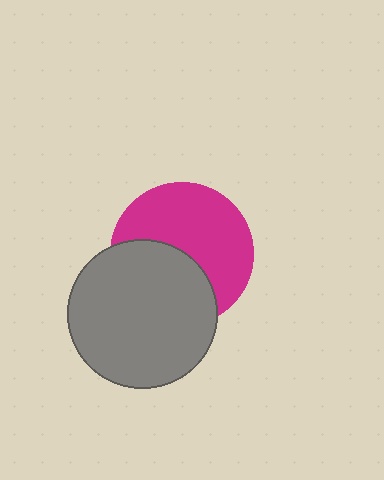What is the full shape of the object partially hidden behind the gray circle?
The partially hidden object is a magenta circle.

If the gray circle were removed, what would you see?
You would see the complete magenta circle.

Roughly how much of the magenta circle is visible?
About half of it is visible (roughly 58%).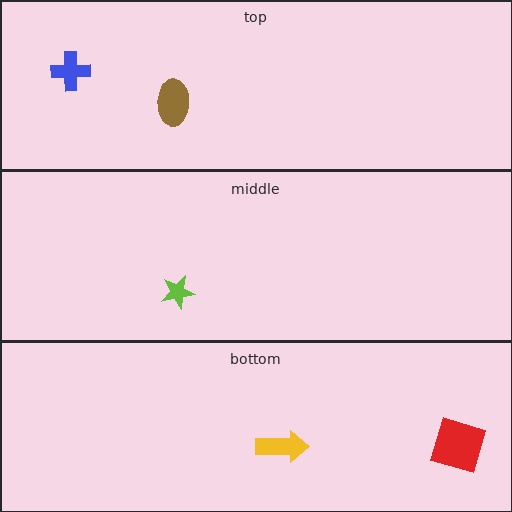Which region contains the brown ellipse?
The top region.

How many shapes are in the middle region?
1.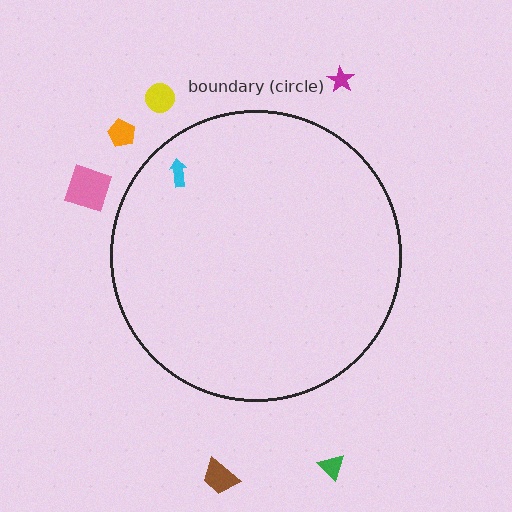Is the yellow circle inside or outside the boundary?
Outside.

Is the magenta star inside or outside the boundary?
Outside.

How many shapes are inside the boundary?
1 inside, 6 outside.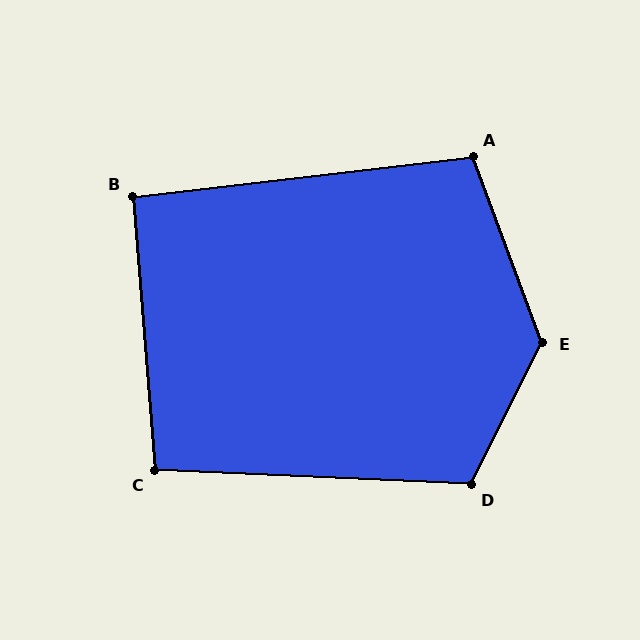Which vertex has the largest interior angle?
E, at approximately 133 degrees.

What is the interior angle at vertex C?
Approximately 97 degrees (obtuse).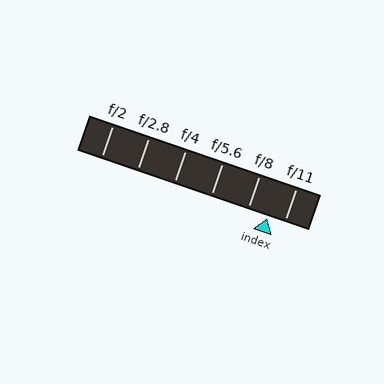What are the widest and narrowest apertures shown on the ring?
The widest aperture shown is f/2 and the narrowest is f/11.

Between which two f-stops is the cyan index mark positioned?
The index mark is between f/8 and f/11.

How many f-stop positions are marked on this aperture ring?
There are 6 f-stop positions marked.